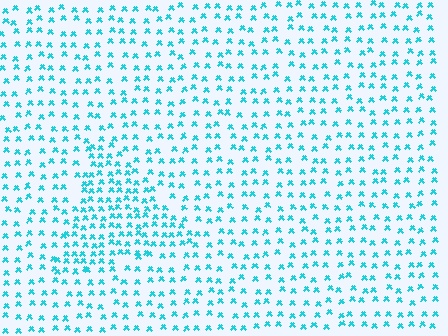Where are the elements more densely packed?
The elements are more densely packed inside the triangle boundary.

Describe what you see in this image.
The image contains small cyan elements arranged at two different densities. A triangle-shaped region is visible where the elements are more densely packed than the surrounding area.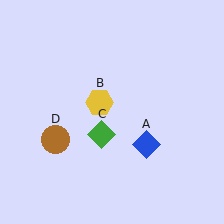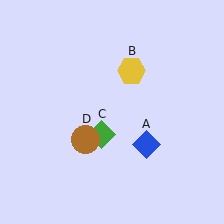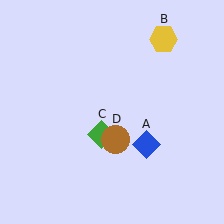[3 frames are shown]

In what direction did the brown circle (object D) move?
The brown circle (object D) moved right.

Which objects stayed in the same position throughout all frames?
Blue diamond (object A) and green diamond (object C) remained stationary.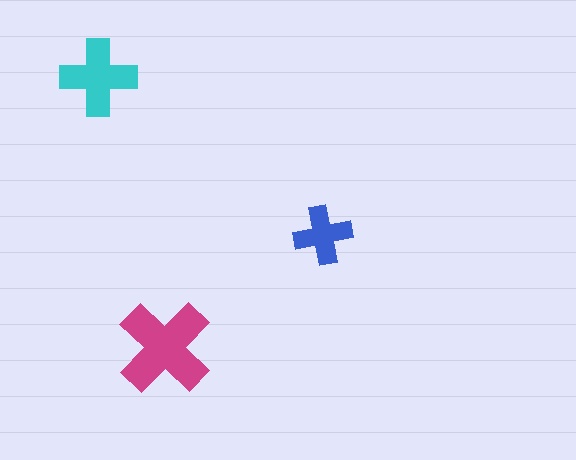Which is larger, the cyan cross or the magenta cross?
The magenta one.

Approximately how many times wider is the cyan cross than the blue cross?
About 1.5 times wider.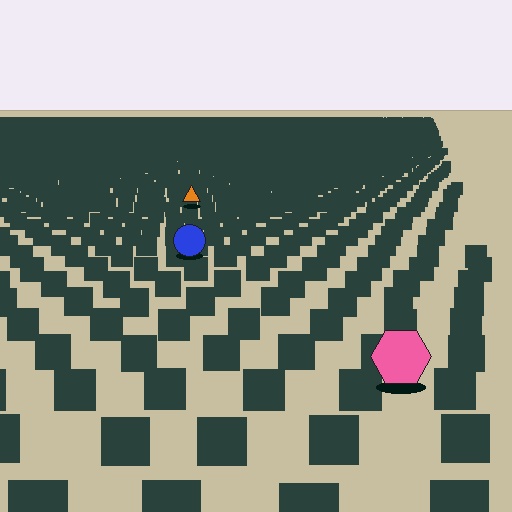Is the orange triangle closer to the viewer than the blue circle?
No. The blue circle is closer — you can tell from the texture gradient: the ground texture is coarser near it.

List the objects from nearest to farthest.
From nearest to farthest: the pink hexagon, the blue circle, the orange triangle.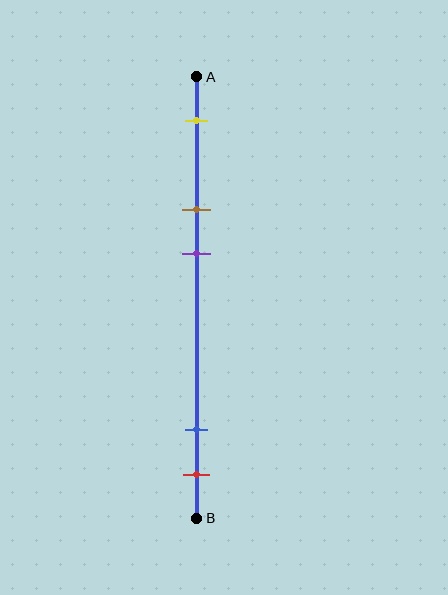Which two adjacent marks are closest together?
The blue and red marks are the closest adjacent pair.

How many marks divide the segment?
There are 5 marks dividing the segment.